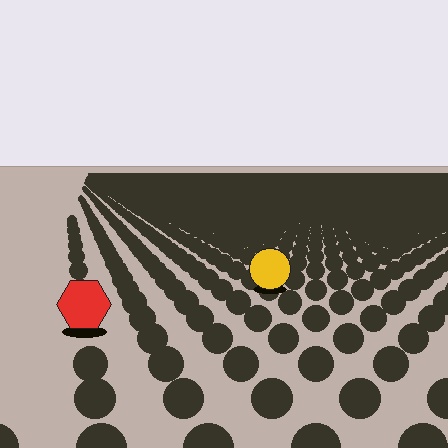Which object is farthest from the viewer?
The yellow circle is farthest from the viewer. It appears smaller and the ground texture around it is denser.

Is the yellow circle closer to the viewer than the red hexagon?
No. The red hexagon is closer — you can tell from the texture gradient: the ground texture is coarser near it.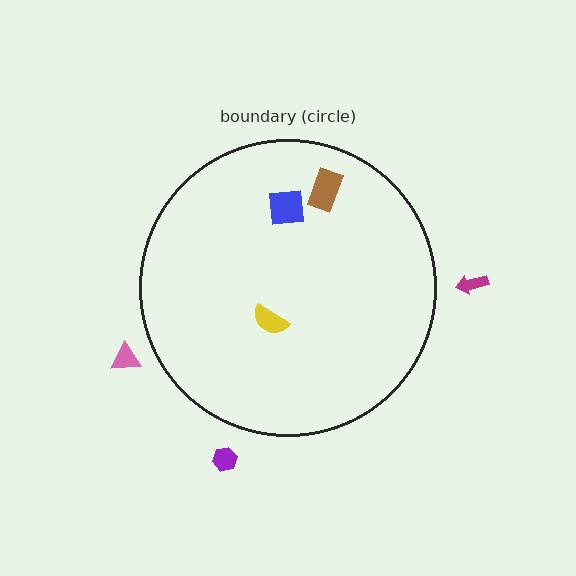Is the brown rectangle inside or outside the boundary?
Inside.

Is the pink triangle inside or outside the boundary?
Outside.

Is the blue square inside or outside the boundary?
Inside.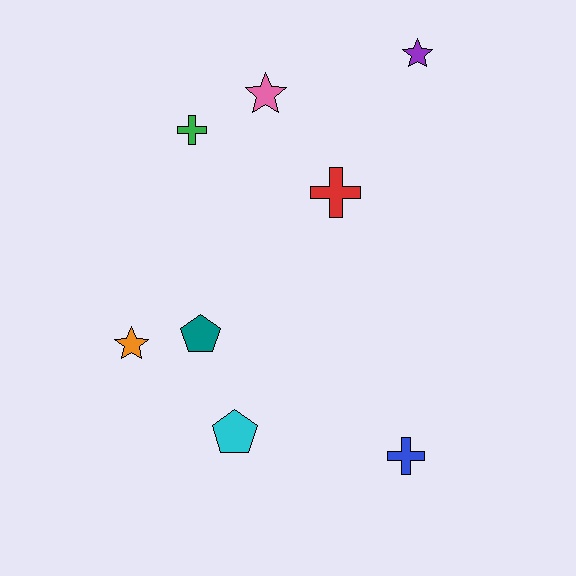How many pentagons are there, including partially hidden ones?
There are 2 pentagons.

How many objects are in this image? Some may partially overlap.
There are 8 objects.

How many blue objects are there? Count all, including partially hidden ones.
There is 1 blue object.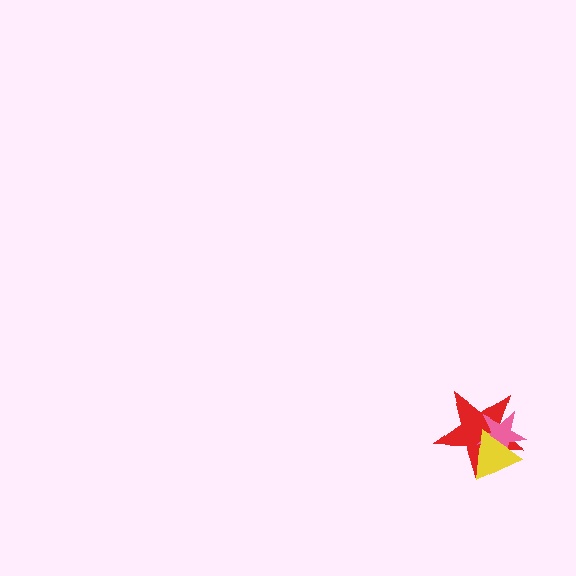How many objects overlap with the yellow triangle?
2 objects overlap with the yellow triangle.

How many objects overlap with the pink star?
2 objects overlap with the pink star.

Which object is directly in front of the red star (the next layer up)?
The pink star is directly in front of the red star.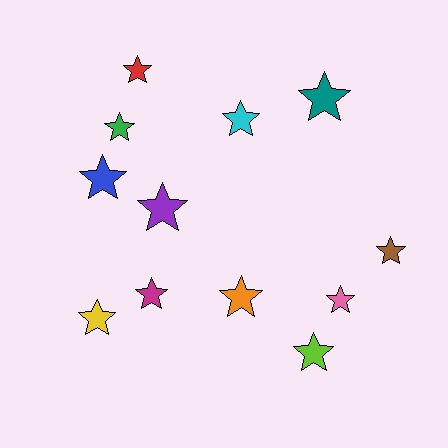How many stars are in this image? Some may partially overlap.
There are 12 stars.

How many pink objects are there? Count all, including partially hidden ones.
There is 1 pink object.